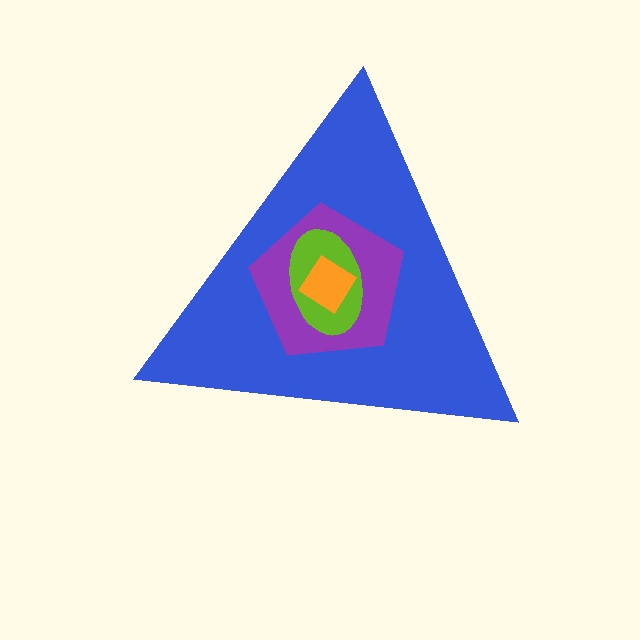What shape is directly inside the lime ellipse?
The orange diamond.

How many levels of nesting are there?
4.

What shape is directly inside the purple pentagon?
The lime ellipse.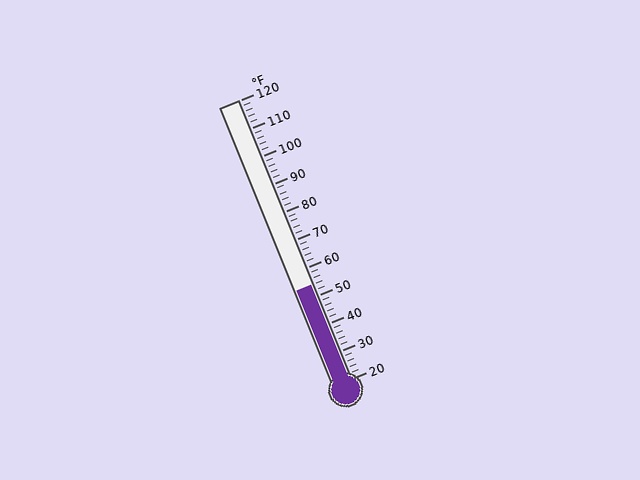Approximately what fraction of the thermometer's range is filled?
The thermometer is filled to approximately 35% of its range.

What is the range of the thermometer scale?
The thermometer scale ranges from 20°F to 120°F.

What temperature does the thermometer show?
The thermometer shows approximately 54°F.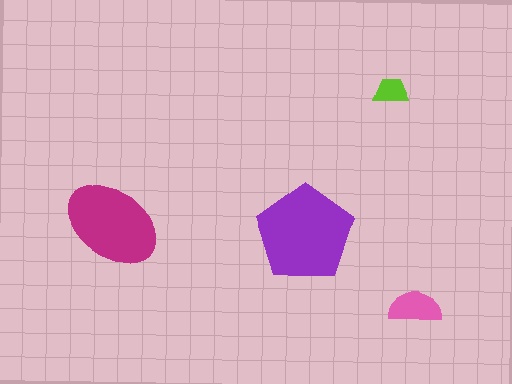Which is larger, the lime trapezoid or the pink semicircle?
The pink semicircle.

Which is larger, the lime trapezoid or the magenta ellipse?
The magenta ellipse.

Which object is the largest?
The purple pentagon.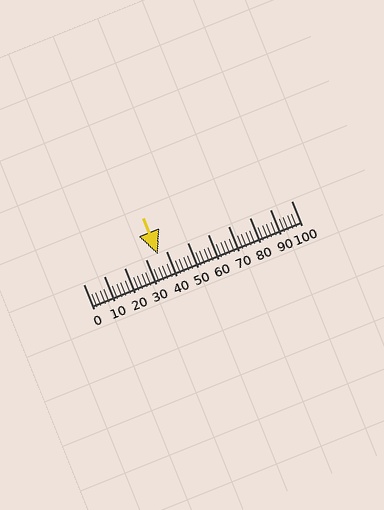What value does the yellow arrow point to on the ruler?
The yellow arrow points to approximately 36.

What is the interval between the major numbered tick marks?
The major tick marks are spaced 10 units apart.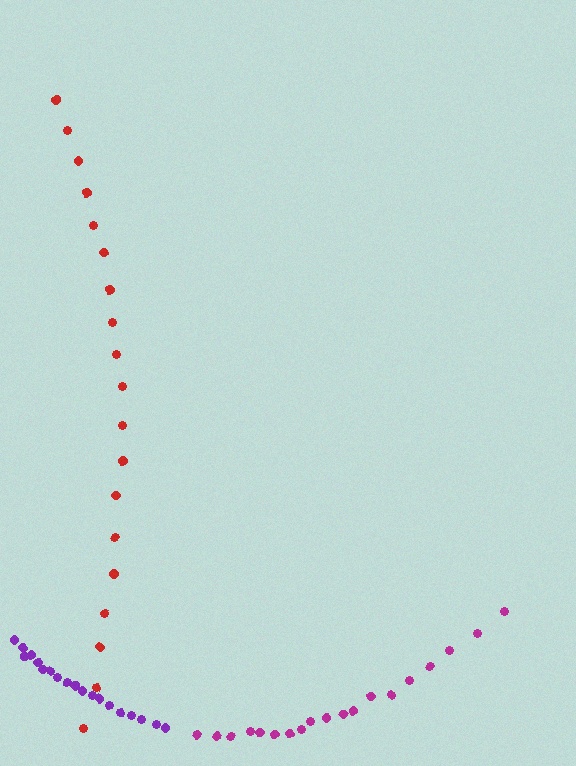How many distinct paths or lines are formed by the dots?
There are 3 distinct paths.